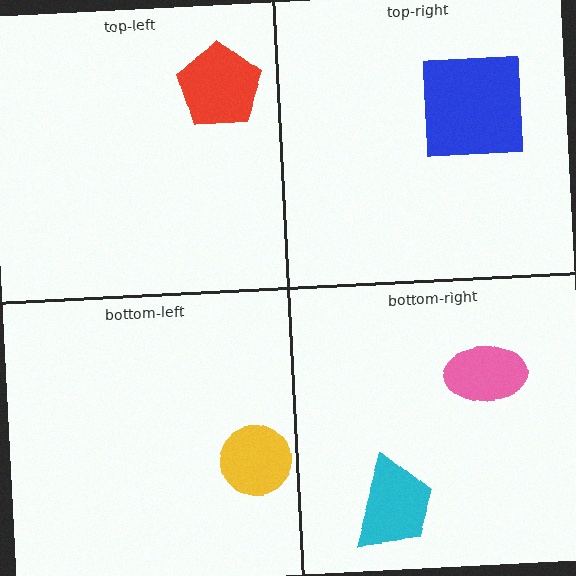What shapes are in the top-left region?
The red pentagon.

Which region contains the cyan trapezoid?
The bottom-right region.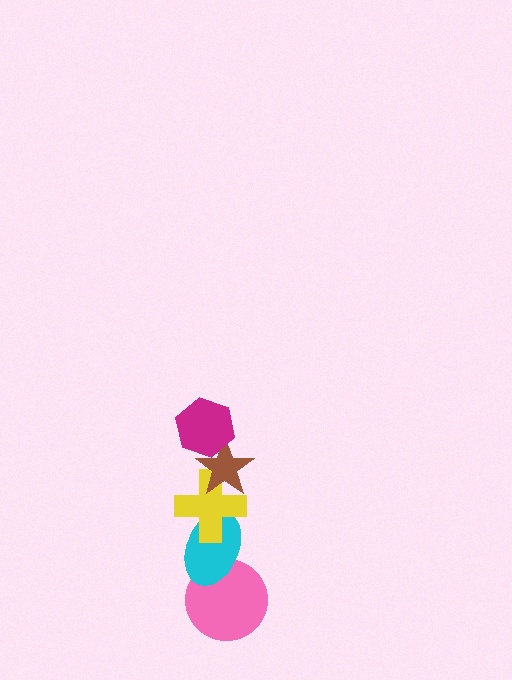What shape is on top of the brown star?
The magenta hexagon is on top of the brown star.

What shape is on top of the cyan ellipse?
The yellow cross is on top of the cyan ellipse.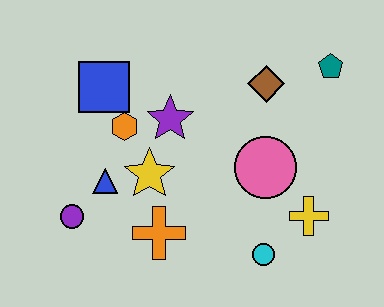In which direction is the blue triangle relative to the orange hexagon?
The blue triangle is below the orange hexagon.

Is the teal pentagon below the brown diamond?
No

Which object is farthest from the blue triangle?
The teal pentagon is farthest from the blue triangle.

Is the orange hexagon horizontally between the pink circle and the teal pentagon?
No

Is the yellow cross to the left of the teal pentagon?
Yes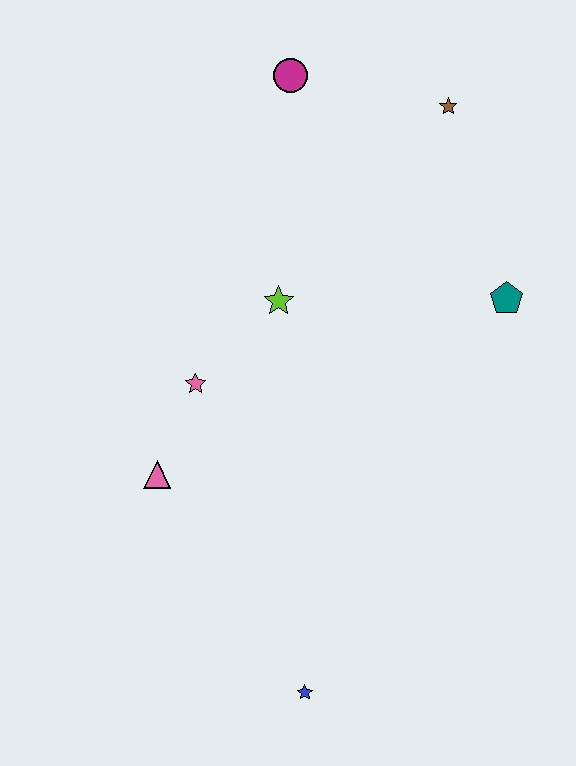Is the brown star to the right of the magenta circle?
Yes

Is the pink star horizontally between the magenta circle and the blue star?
No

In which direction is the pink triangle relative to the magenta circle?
The pink triangle is below the magenta circle.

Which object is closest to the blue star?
The pink triangle is closest to the blue star.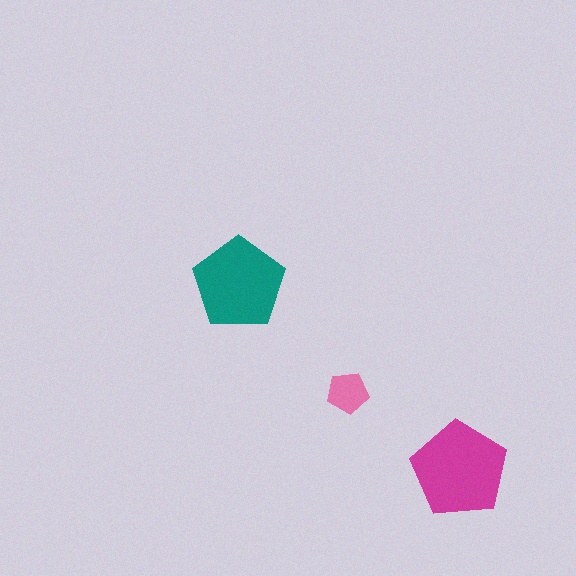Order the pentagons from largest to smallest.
the magenta one, the teal one, the pink one.